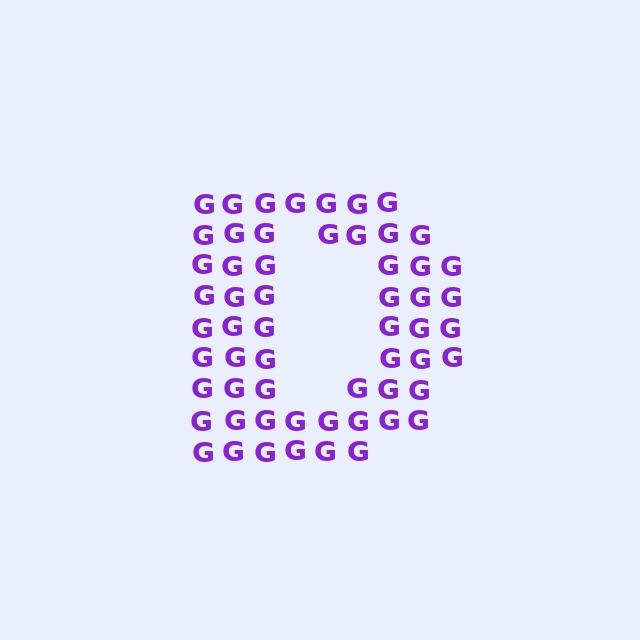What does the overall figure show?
The overall figure shows the letter D.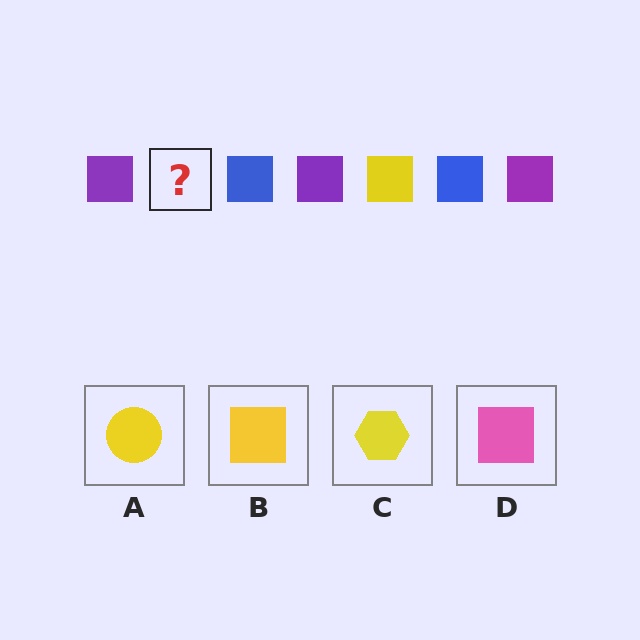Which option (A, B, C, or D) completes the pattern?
B.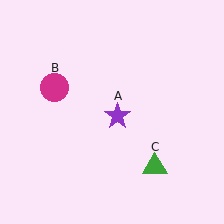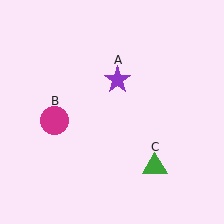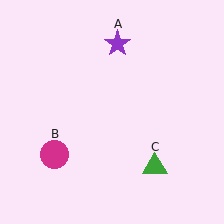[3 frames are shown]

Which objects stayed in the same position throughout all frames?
Green triangle (object C) remained stationary.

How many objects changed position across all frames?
2 objects changed position: purple star (object A), magenta circle (object B).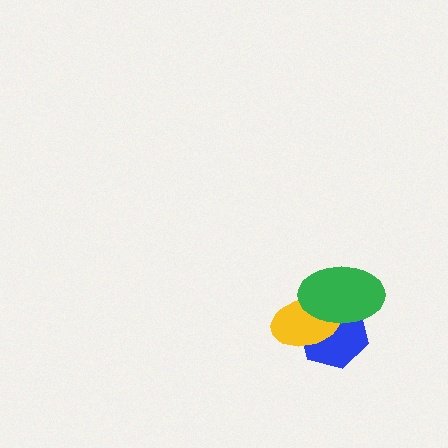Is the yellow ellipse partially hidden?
Yes, it is partially covered by another shape.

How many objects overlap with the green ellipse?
2 objects overlap with the green ellipse.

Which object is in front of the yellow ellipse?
The green ellipse is in front of the yellow ellipse.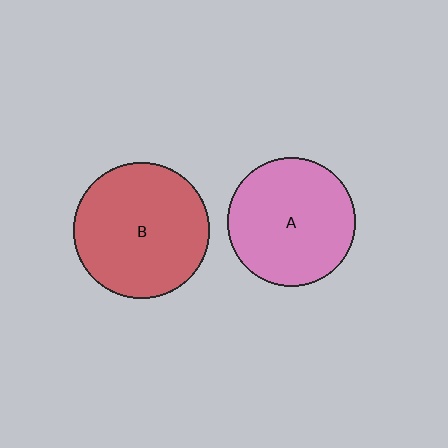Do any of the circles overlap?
No, none of the circles overlap.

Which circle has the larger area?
Circle B (red).